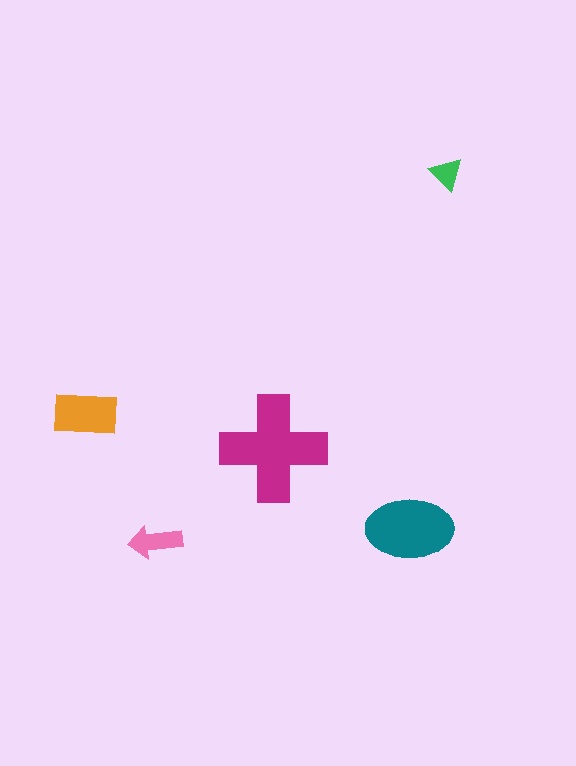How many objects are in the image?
There are 5 objects in the image.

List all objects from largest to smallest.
The magenta cross, the teal ellipse, the orange rectangle, the pink arrow, the green triangle.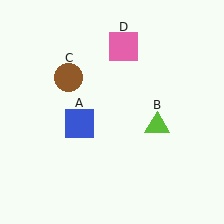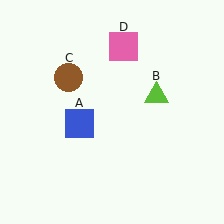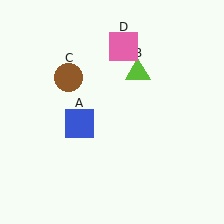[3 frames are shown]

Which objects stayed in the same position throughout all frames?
Blue square (object A) and brown circle (object C) and pink square (object D) remained stationary.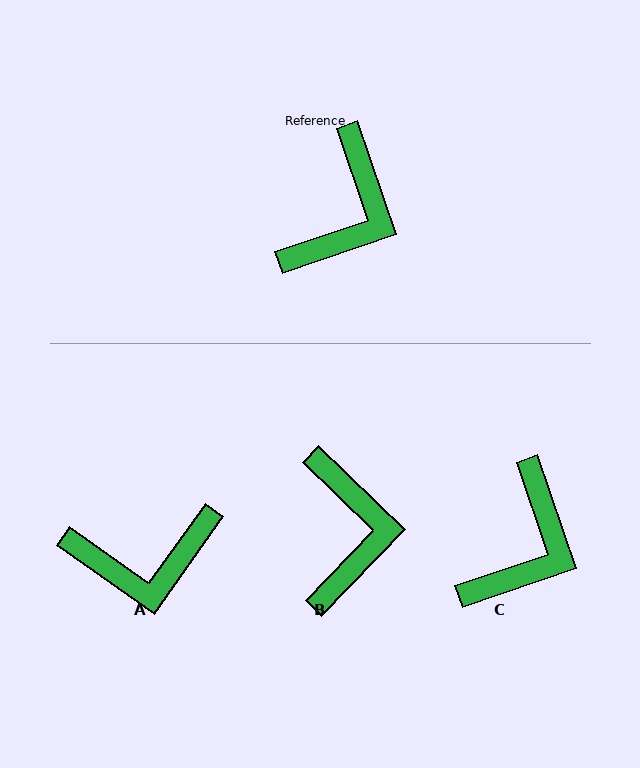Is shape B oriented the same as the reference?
No, it is off by about 28 degrees.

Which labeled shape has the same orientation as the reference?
C.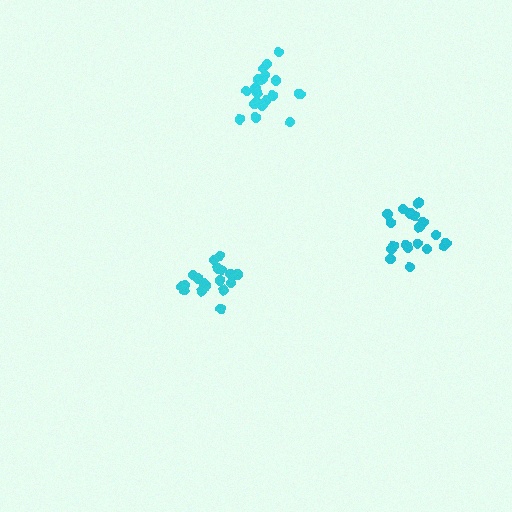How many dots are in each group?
Group 1: 19 dots, Group 2: 20 dots, Group 3: 19 dots (58 total).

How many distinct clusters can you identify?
There are 3 distinct clusters.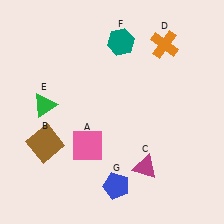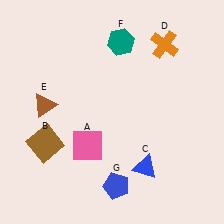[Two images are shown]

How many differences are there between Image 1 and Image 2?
There are 2 differences between the two images.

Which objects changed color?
C changed from magenta to blue. E changed from green to brown.